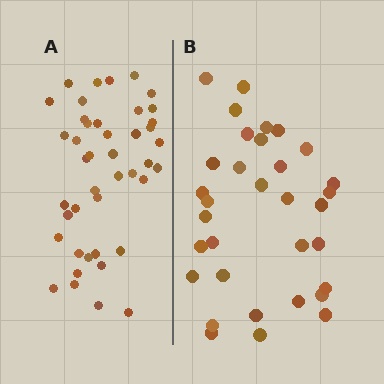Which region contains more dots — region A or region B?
Region A (the left region) has more dots.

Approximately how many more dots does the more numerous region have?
Region A has roughly 10 or so more dots than region B.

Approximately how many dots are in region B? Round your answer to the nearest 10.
About 30 dots. (The exact count is 33, which rounds to 30.)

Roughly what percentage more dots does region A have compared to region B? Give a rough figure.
About 30% more.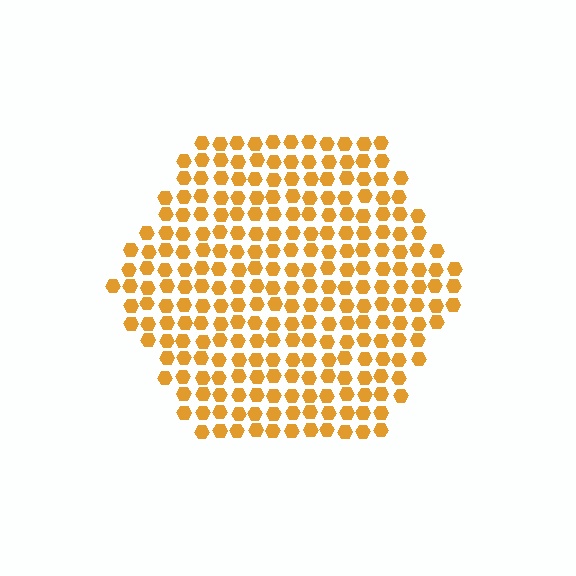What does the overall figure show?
The overall figure shows a hexagon.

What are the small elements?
The small elements are hexagons.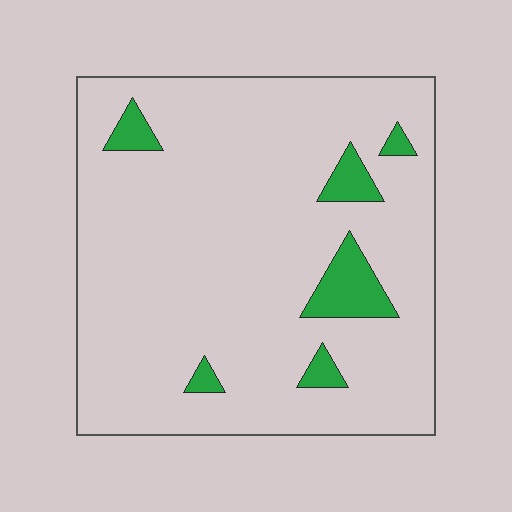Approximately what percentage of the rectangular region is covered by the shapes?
Approximately 10%.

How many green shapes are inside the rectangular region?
6.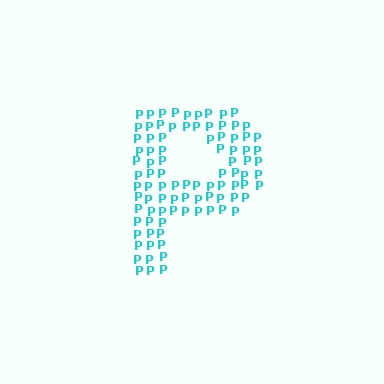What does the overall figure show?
The overall figure shows the letter P.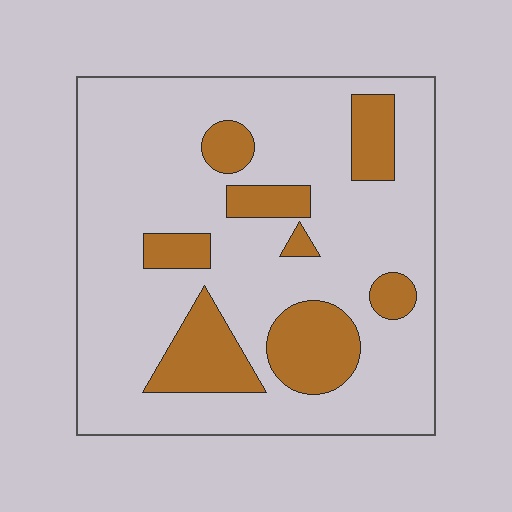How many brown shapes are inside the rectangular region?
8.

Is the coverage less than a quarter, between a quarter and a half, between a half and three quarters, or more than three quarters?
Less than a quarter.